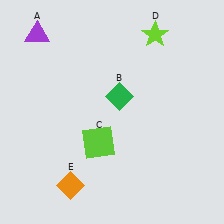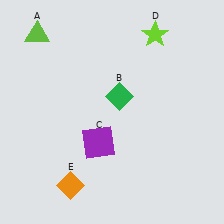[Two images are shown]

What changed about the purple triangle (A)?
In Image 1, A is purple. In Image 2, it changed to lime.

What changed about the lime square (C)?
In Image 1, C is lime. In Image 2, it changed to purple.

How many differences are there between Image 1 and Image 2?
There are 2 differences between the two images.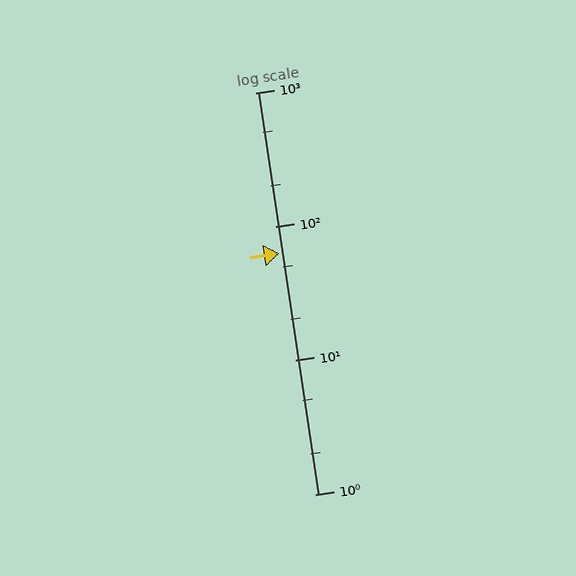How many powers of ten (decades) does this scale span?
The scale spans 3 decades, from 1 to 1000.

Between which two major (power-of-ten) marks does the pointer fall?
The pointer is between 10 and 100.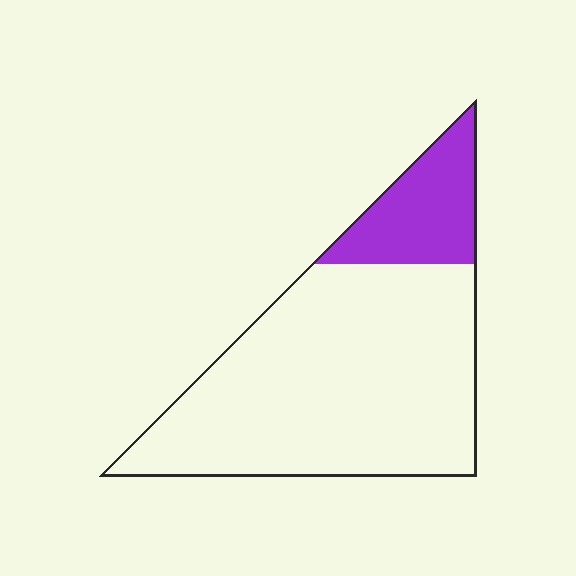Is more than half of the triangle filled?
No.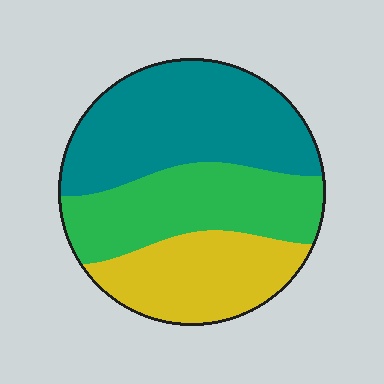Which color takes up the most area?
Teal, at roughly 40%.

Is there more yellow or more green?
Green.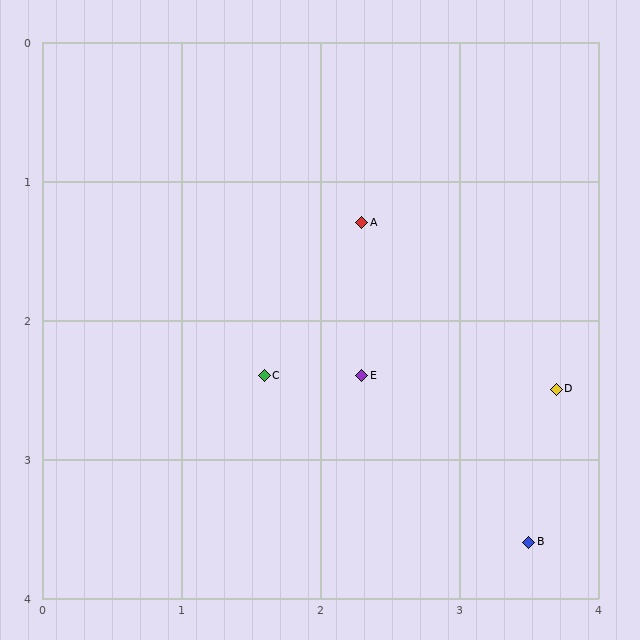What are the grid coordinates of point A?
Point A is at approximately (2.3, 1.3).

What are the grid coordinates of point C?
Point C is at approximately (1.6, 2.4).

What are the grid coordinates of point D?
Point D is at approximately (3.7, 2.5).